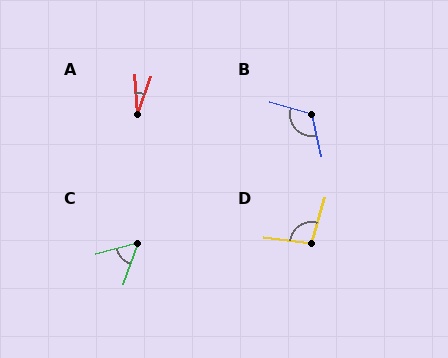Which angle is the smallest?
A, at approximately 23 degrees.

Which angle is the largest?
B, at approximately 119 degrees.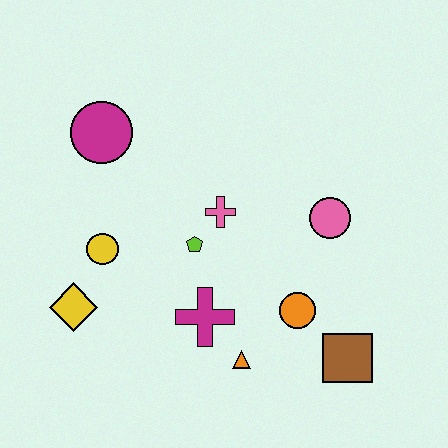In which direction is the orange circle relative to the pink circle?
The orange circle is below the pink circle.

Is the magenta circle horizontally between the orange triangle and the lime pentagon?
No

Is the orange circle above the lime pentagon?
No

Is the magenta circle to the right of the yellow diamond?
Yes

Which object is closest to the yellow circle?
The yellow diamond is closest to the yellow circle.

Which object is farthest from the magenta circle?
The brown square is farthest from the magenta circle.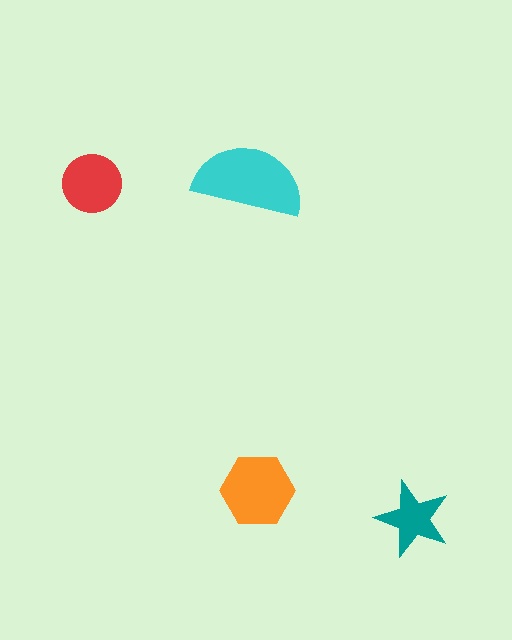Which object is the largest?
The cyan semicircle.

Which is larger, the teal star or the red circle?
The red circle.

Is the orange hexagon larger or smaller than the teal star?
Larger.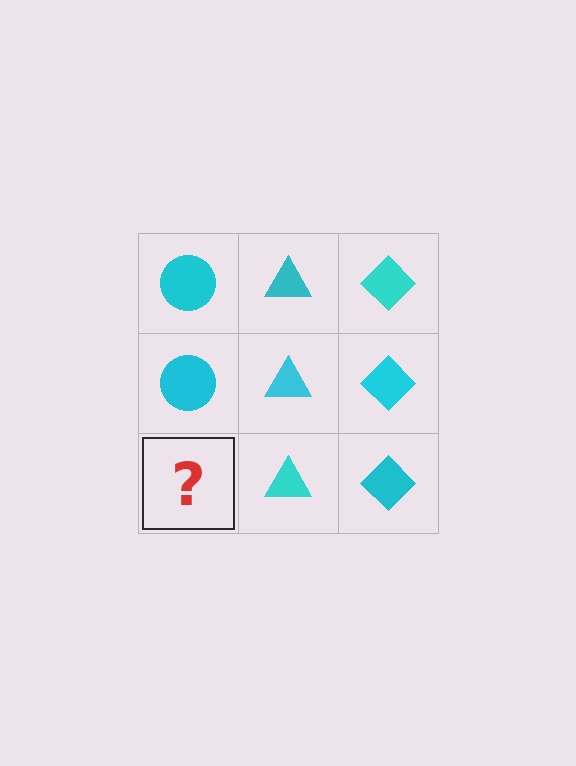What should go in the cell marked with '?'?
The missing cell should contain a cyan circle.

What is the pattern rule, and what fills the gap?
The rule is that each column has a consistent shape. The gap should be filled with a cyan circle.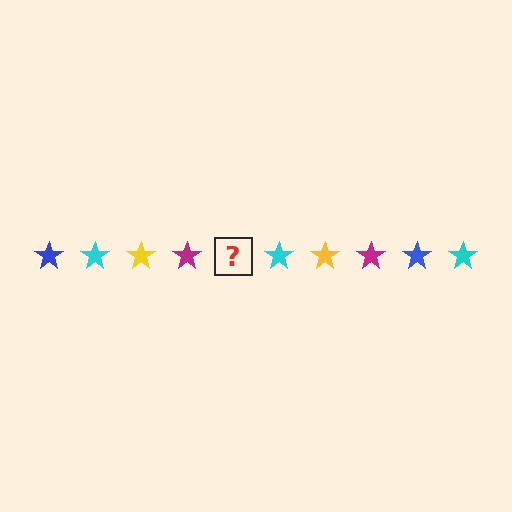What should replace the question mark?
The question mark should be replaced with a blue star.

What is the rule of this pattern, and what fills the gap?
The rule is that the pattern cycles through blue, cyan, yellow, magenta stars. The gap should be filled with a blue star.